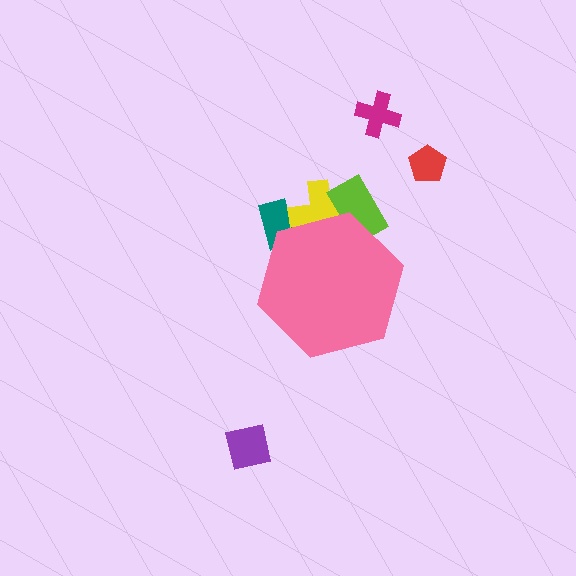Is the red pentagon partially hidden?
No, the red pentagon is fully visible.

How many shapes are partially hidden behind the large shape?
3 shapes are partially hidden.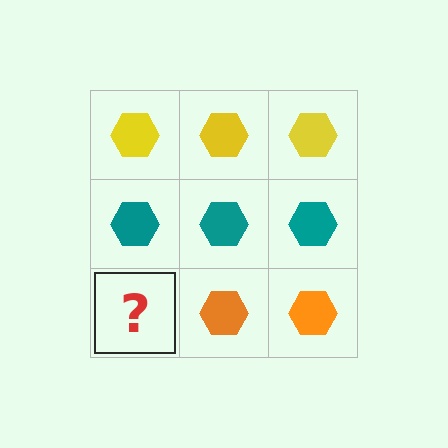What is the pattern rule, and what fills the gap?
The rule is that each row has a consistent color. The gap should be filled with an orange hexagon.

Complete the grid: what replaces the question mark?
The question mark should be replaced with an orange hexagon.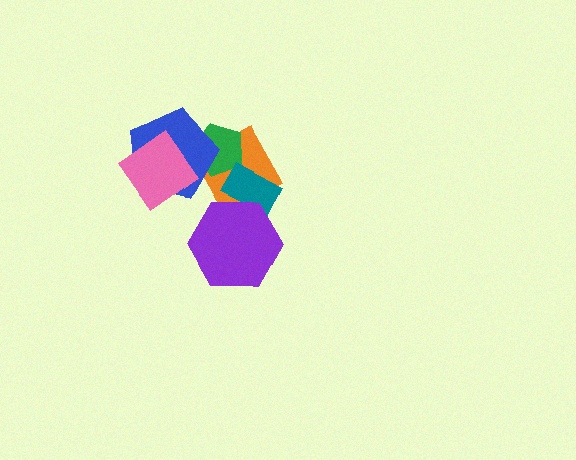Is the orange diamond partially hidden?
Yes, it is partially covered by another shape.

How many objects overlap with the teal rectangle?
2 objects overlap with the teal rectangle.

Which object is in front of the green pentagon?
The blue pentagon is in front of the green pentagon.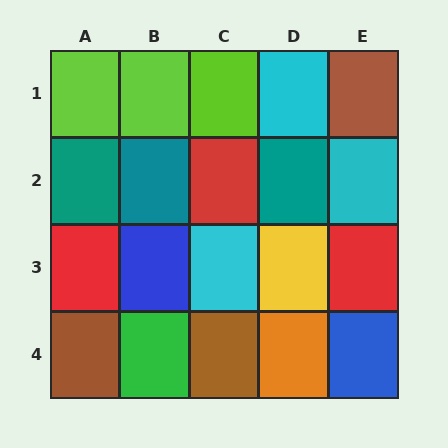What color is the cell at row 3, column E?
Red.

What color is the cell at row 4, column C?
Brown.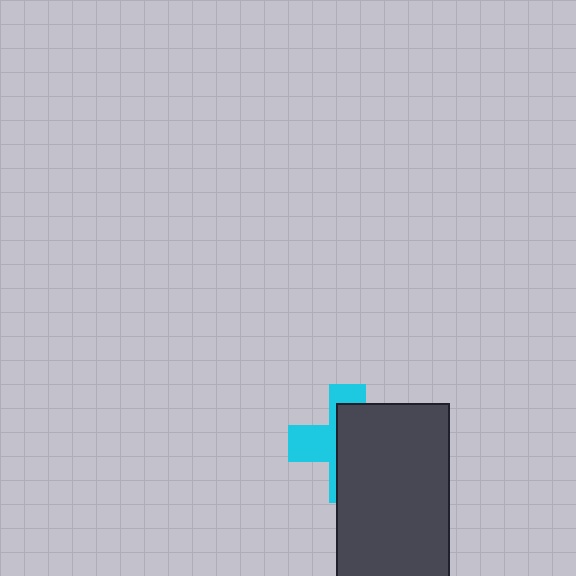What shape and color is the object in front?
The object in front is a dark gray rectangle.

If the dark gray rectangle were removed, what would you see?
You would see the complete cyan cross.